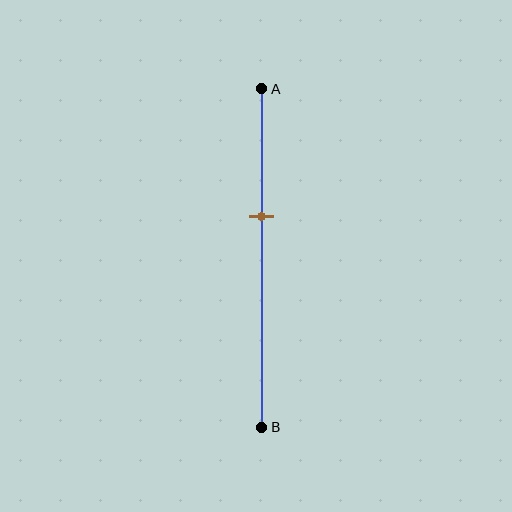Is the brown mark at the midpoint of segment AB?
No, the mark is at about 40% from A, not at the 50% midpoint.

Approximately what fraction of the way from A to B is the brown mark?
The brown mark is approximately 40% of the way from A to B.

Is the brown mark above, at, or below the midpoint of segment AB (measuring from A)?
The brown mark is above the midpoint of segment AB.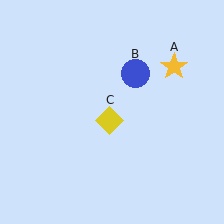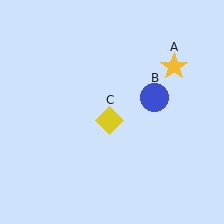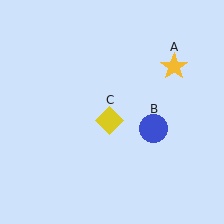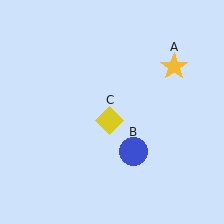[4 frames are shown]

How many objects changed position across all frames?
1 object changed position: blue circle (object B).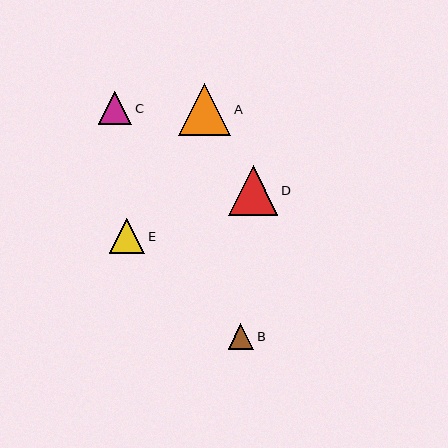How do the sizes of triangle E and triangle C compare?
Triangle E and triangle C are approximately the same size.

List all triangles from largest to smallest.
From largest to smallest: A, D, E, C, B.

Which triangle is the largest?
Triangle A is the largest with a size of approximately 52 pixels.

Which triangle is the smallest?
Triangle B is the smallest with a size of approximately 26 pixels.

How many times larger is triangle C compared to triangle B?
Triangle C is approximately 1.3 times the size of triangle B.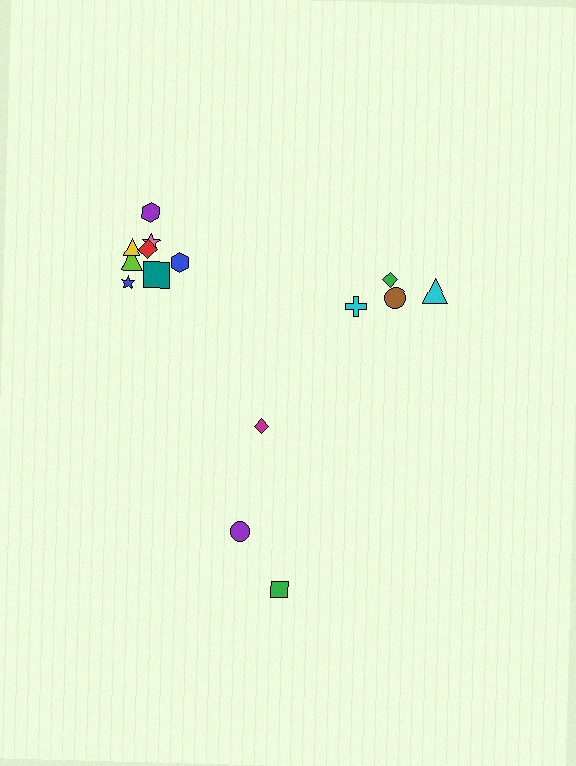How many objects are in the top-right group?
There are 4 objects.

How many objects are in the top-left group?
There are 8 objects.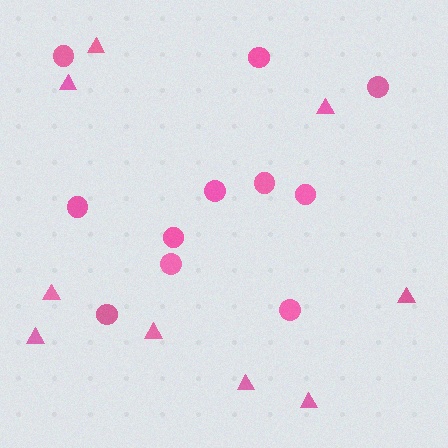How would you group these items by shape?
There are 2 groups: one group of triangles (9) and one group of circles (11).